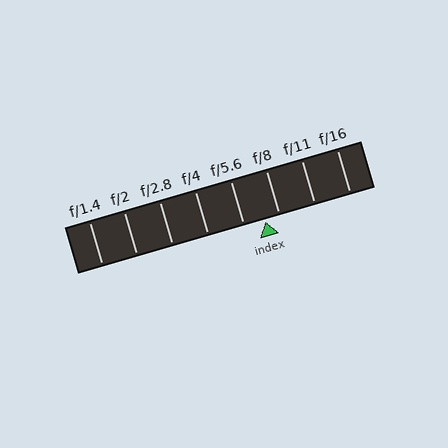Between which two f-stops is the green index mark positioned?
The index mark is between f/5.6 and f/8.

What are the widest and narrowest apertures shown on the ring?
The widest aperture shown is f/1.4 and the narrowest is f/16.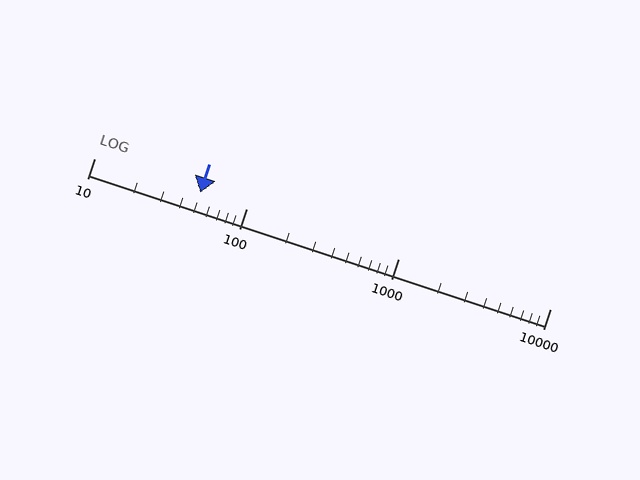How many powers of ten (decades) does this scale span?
The scale spans 3 decades, from 10 to 10000.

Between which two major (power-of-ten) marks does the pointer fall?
The pointer is between 10 and 100.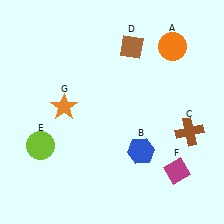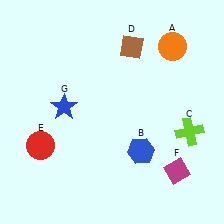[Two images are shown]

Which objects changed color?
C changed from brown to lime. E changed from lime to red. G changed from orange to blue.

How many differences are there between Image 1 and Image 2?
There are 3 differences between the two images.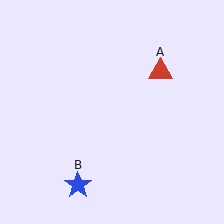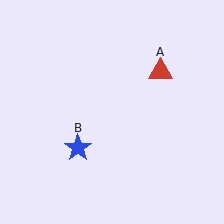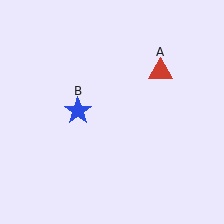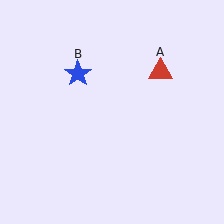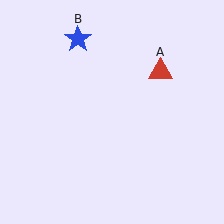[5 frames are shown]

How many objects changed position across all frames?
1 object changed position: blue star (object B).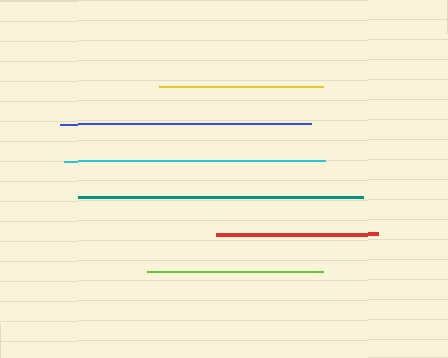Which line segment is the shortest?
The red line is the shortest at approximately 162 pixels.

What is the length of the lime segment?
The lime segment is approximately 176 pixels long.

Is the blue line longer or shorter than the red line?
The blue line is longer than the red line.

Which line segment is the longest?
The teal line is the longest at approximately 286 pixels.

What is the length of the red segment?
The red segment is approximately 162 pixels long.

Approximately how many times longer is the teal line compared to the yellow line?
The teal line is approximately 1.7 times the length of the yellow line.